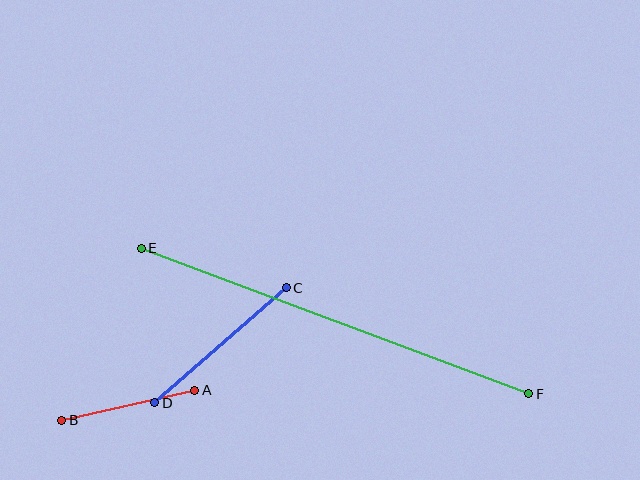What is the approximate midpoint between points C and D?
The midpoint is at approximately (220, 345) pixels.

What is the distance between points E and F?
The distance is approximately 414 pixels.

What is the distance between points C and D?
The distance is approximately 175 pixels.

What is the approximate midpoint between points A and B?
The midpoint is at approximately (128, 405) pixels.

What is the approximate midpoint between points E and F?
The midpoint is at approximately (335, 321) pixels.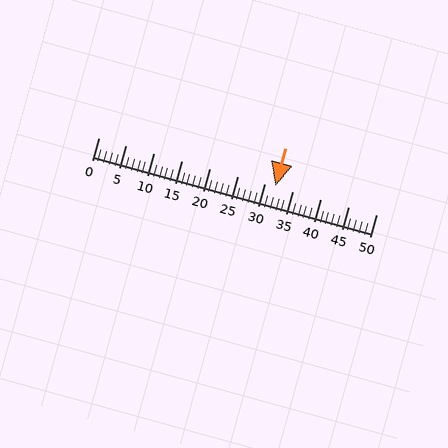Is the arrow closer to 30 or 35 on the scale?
The arrow is closer to 30.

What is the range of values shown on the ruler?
The ruler shows values from 0 to 50.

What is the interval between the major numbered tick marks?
The major tick marks are spaced 5 units apart.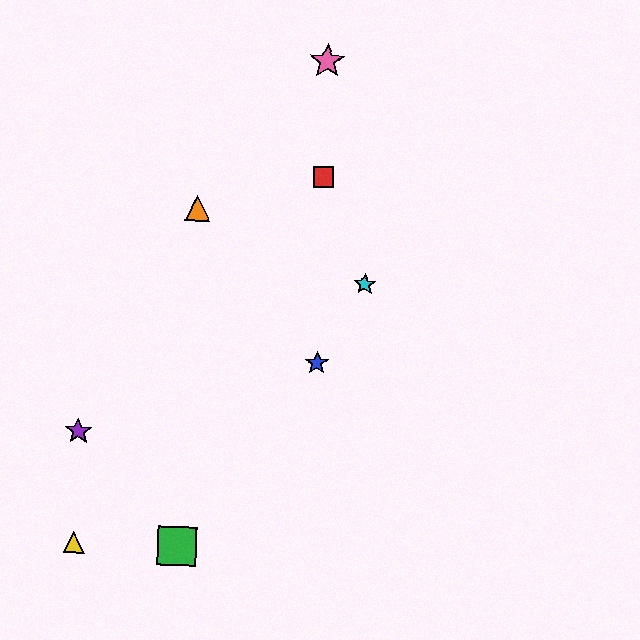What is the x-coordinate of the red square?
The red square is at x≈323.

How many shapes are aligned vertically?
3 shapes (the red square, the blue star, the pink star) are aligned vertically.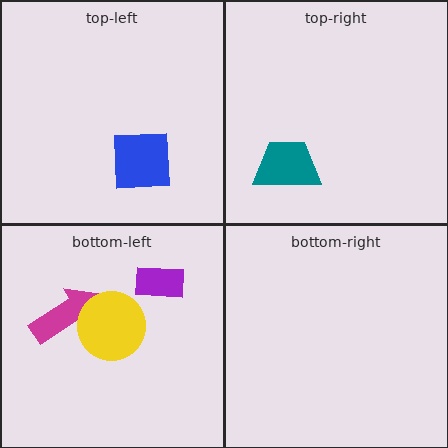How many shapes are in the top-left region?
1.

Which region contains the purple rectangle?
The bottom-left region.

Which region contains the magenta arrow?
The bottom-left region.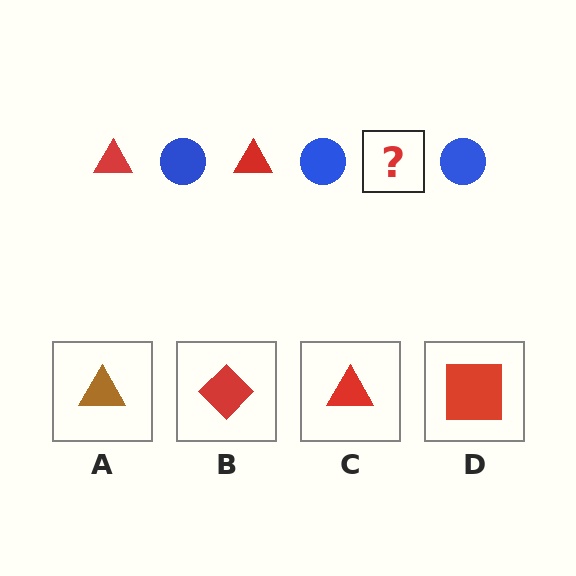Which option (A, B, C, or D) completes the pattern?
C.